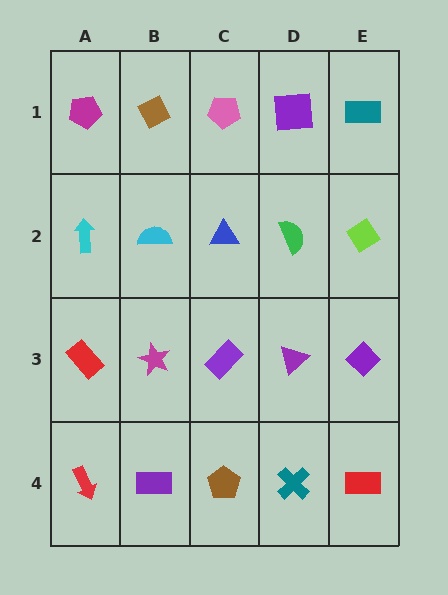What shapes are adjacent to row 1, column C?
A blue triangle (row 2, column C), a brown diamond (row 1, column B), a purple square (row 1, column D).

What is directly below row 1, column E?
A lime diamond.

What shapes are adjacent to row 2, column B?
A brown diamond (row 1, column B), a magenta star (row 3, column B), a cyan arrow (row 2, column A), a blue triangle (row 2, column C).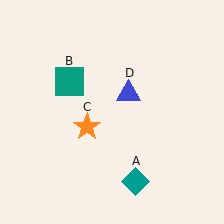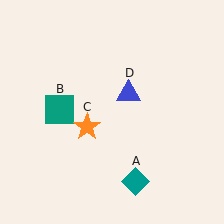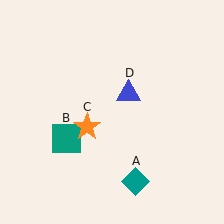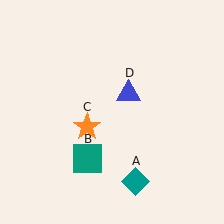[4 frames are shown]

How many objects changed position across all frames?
1 object changed position: teal square (object B).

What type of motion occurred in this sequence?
The teal square (object B) rotated counterclockwise around the center of the scene.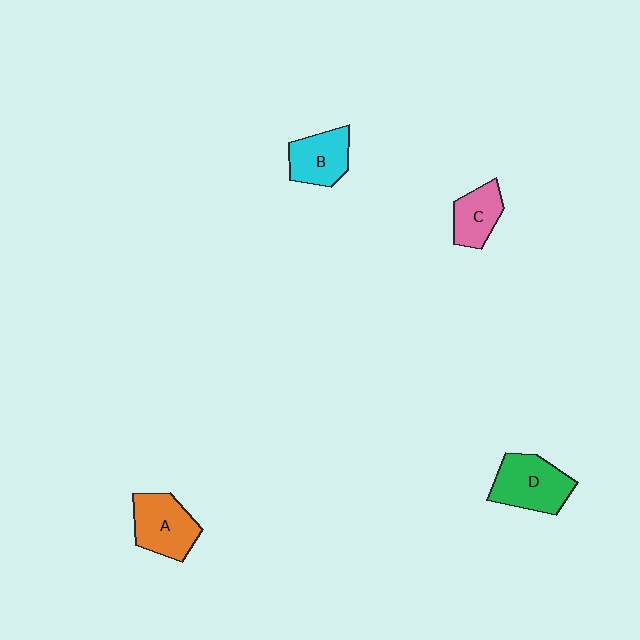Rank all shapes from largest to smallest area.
From largest to smallest: D (green), A (orange), B (cyan), C (pink).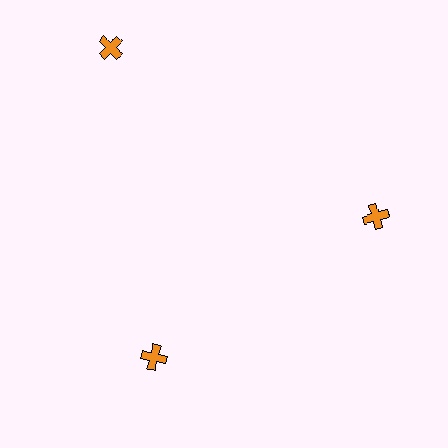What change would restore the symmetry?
The symmetry would be restored by moving it inward, back onto the ring so that all 3 crosses sit at equal angles and equal distance from the center.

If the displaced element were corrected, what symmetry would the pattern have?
It would have 3-fold rotational symmetry — the pattern would map onto itself every 120 degrees.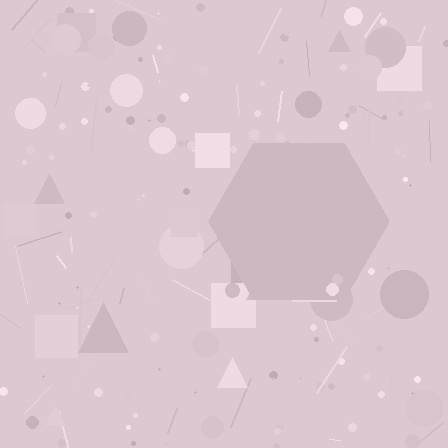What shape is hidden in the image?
A hexagon is hidden in the image.